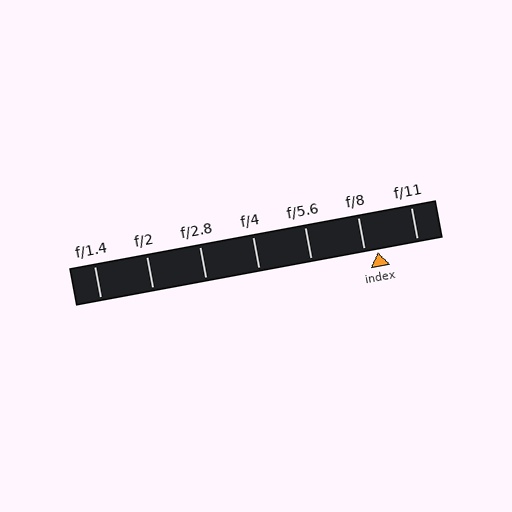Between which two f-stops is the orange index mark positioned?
The index mark is between f/8 and f/11.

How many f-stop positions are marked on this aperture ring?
There are 7 f-stop positions marked.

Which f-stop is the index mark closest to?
The index mark is closest to f/8.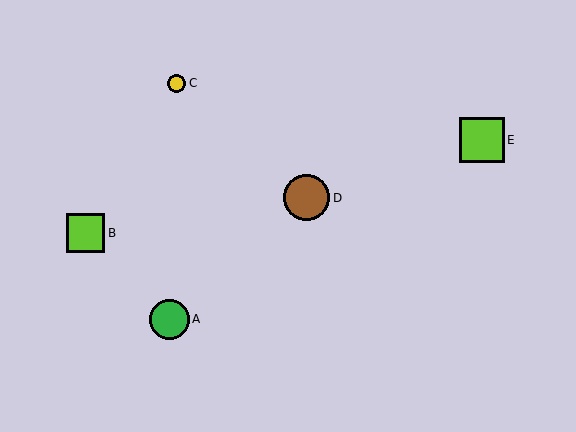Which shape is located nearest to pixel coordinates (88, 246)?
The lime square (labeled B) at (86, 233) is nearest to that location.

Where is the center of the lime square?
The center of the lime square is at (482, 140).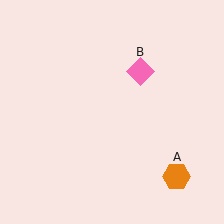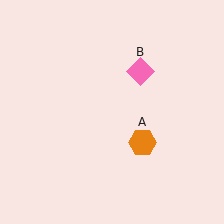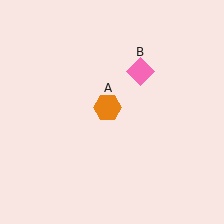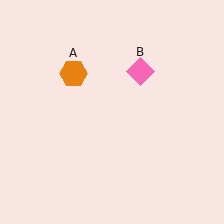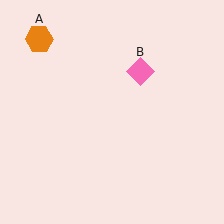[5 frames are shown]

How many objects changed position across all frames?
1 object changed position: orange hexagon (object A).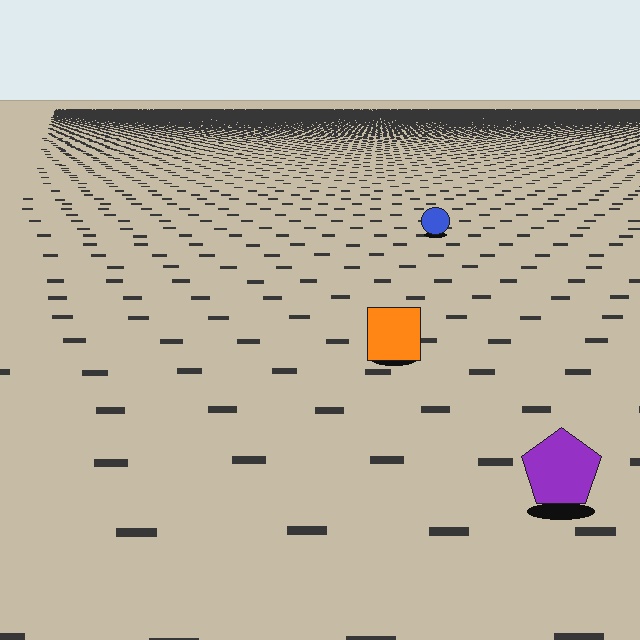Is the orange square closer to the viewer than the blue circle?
Yes. The orange square is closer — you can tell from the texture gradient: the ground texture is coarser near it.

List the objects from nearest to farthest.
From nearest to farthest: the purple pentagon, the orange square, the blue circle.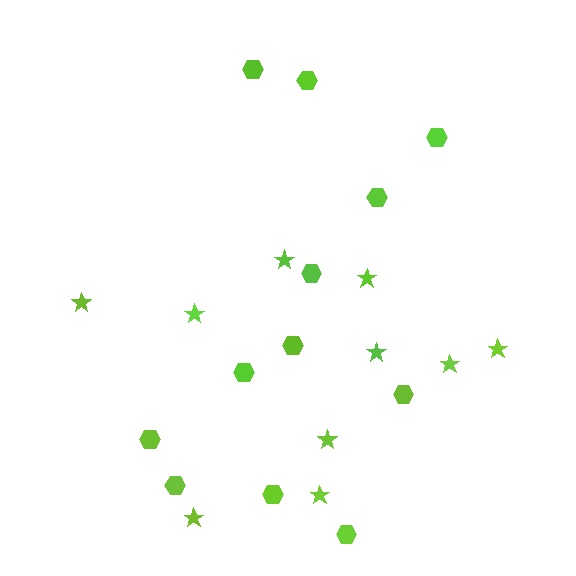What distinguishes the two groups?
There are 2 groups: one group of stars (10) and one group of hexagons (12).